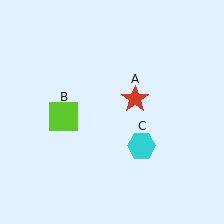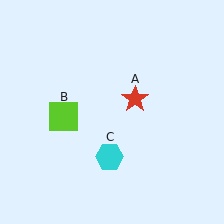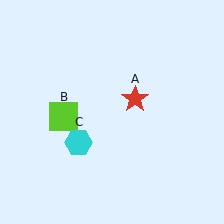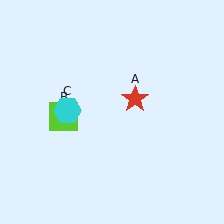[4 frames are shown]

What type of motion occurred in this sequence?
The cyan hexagon (object C) rotated clockwise around the center of the scene.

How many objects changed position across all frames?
1 object changed position: cyan hexagon (object C).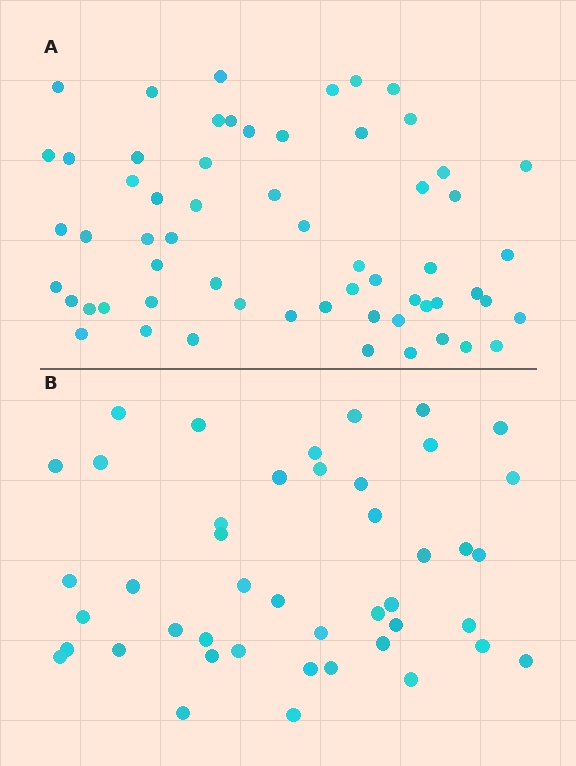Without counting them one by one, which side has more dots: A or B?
Region A (the top region) has more dots.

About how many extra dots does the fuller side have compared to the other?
Region A has approximately 15 more dots than region B.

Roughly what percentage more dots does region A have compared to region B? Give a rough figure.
About 35% more.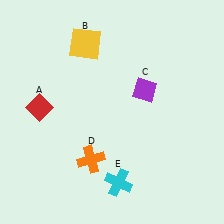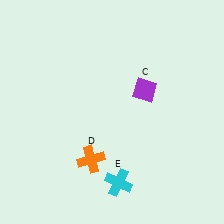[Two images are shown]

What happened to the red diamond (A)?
The red diamond (A) was removed in Image 2. It was in the top-left area of Image 1.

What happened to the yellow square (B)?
The yellow square (B) was removed in Image 2. It was in the top-left area of Image 1.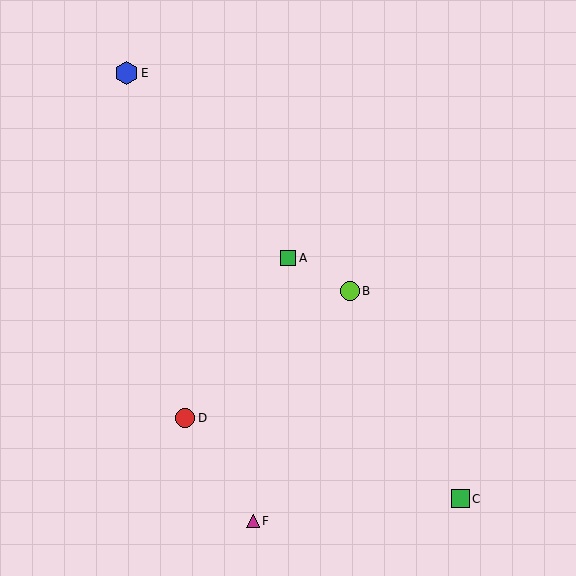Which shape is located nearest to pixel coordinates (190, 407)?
The red circle (labeled D) at (185, 418) is nearest to that location.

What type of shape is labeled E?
Shape E is a blue hexagon.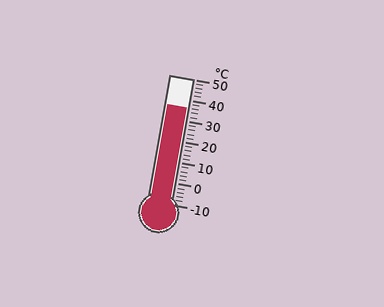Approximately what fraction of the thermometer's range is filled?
The thermometer is filled to approximately 75% of its range.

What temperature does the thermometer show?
The thermometer shows approximately 36°C.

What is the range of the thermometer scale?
The thermometer scale ranges from -10°C to 50°C.